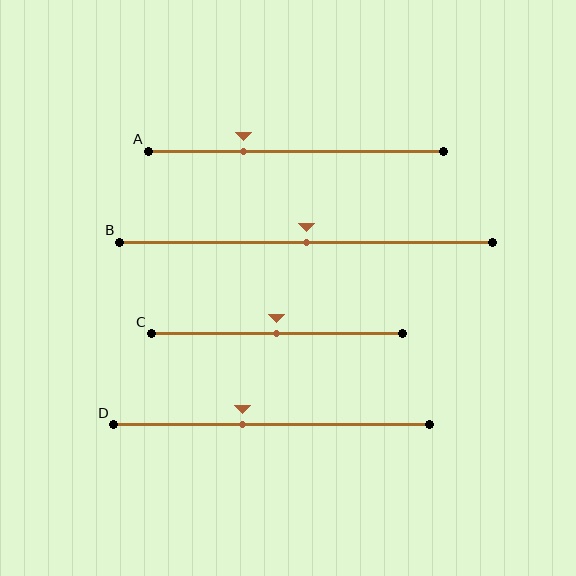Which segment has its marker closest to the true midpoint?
Segment B has its marker closest to the true midpoint.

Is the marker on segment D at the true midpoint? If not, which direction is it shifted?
No, the marker on segment D is shifted to the left by about 9% of the segment length.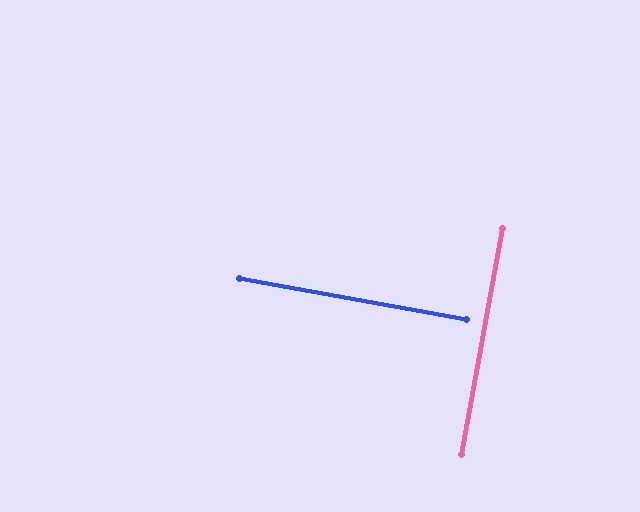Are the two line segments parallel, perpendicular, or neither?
Perpendicular — they meet at approximately 90°.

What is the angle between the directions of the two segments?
Approximately 90 degrees.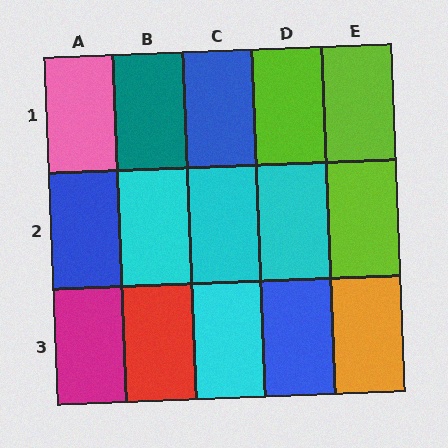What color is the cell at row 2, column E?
Lime.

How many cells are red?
1 cell is red.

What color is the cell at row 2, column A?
Blue.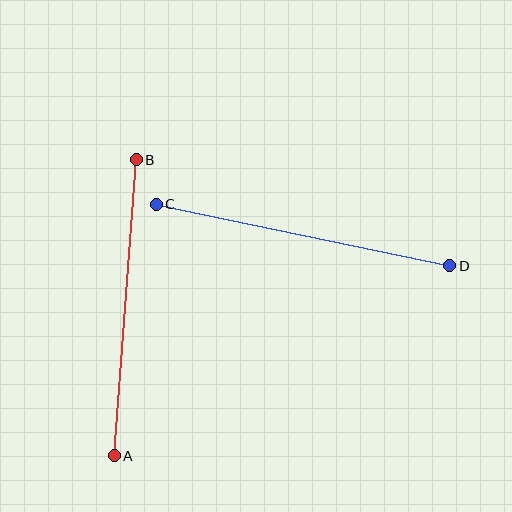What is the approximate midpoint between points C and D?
The midpoint is at approximately (303, 235) pixels.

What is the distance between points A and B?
The distance is approximately 297 pixels.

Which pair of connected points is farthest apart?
Points C and D are farthest apart.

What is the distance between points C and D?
The distance is approximately 300 pixels.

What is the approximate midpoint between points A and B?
The midpoint is at approximately (125, 308) pixels.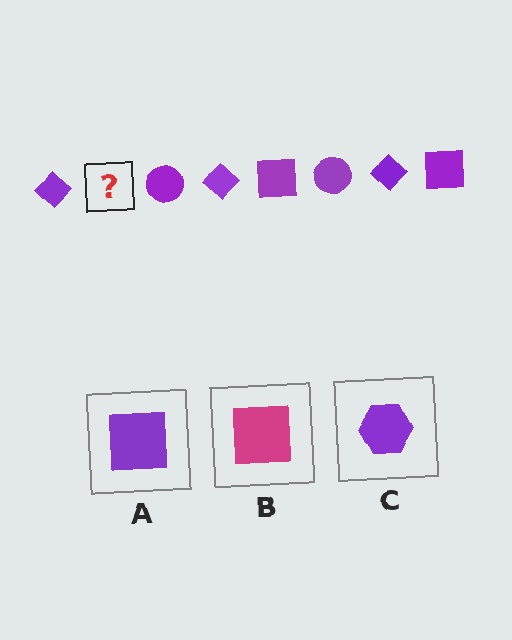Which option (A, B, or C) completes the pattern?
A.